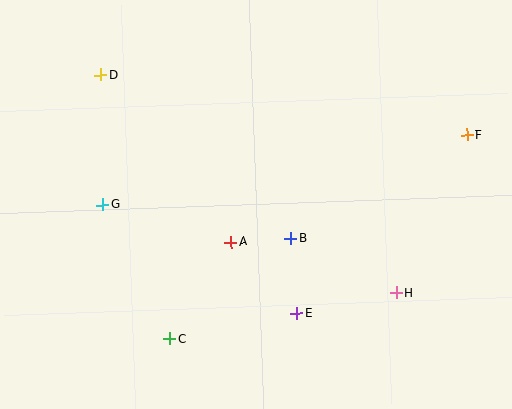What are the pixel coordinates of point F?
Point F is at (467, 135).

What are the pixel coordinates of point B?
Point B is at (291, 238).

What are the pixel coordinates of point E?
Point E is at (297, 313).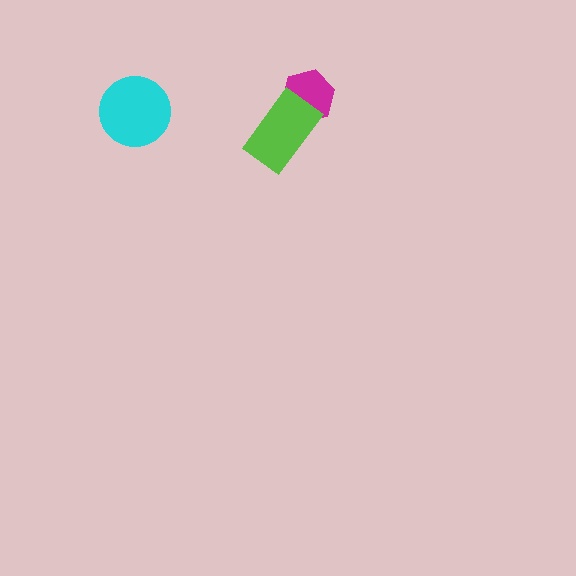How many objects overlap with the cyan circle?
0 objects overlap with the cyan circle.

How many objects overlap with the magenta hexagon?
1 object overlaps with the magenta hexagon.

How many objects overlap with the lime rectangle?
1 object overlaps with the lime rectangle.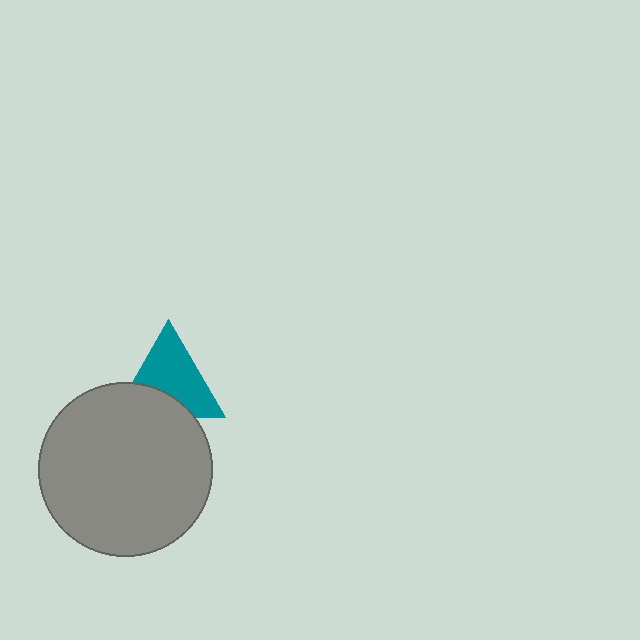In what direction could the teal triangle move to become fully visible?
The teal triangle could move up. That would shift it out from behind the gray circle entirely.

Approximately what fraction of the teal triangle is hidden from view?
Roughly 33% of the teal triangle is hidden behind the gray circle.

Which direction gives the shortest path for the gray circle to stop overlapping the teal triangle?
Moving down gives the shortest separation.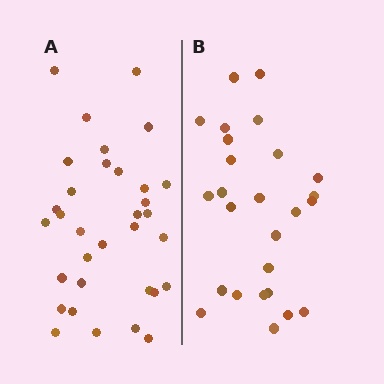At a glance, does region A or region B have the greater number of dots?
Region A (the left region) has more dots.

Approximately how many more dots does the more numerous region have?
Region A has roughly 8 or so more dots than region B.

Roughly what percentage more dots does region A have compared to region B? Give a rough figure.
About 25% more.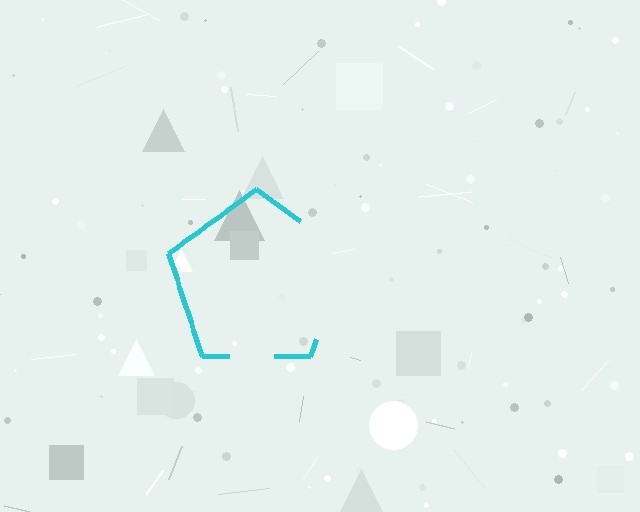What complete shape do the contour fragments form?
The contour fragments form a pentagon.